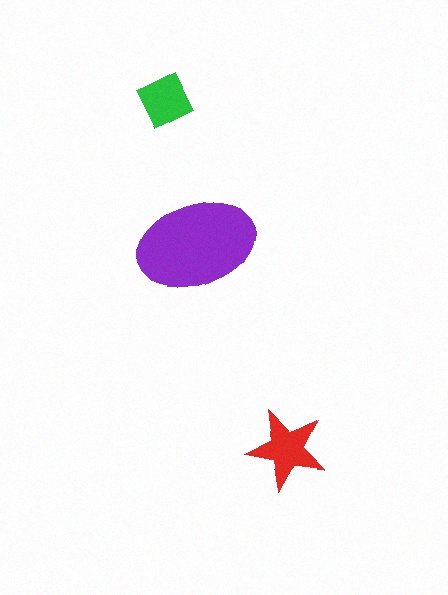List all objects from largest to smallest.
The purple ellipse, the red star, the green diamond.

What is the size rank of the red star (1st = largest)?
2nd.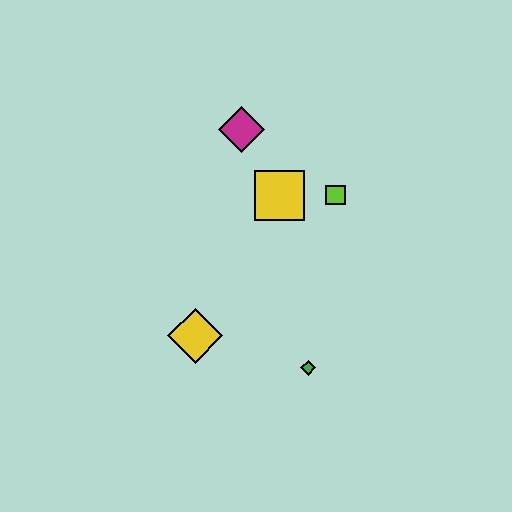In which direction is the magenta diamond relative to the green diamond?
The magenta diamond is above the green diamond.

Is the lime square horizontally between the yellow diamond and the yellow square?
No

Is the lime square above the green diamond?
Yes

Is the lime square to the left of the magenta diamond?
No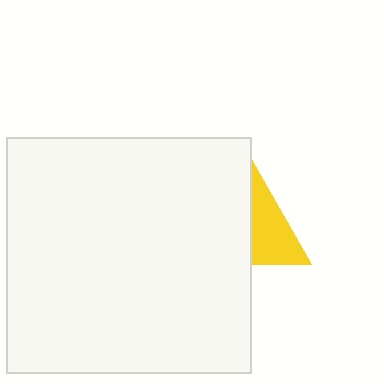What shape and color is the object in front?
The object in front is a white rectangle.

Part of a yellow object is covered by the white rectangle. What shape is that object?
It is a triangle.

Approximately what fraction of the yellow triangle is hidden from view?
Roughly 50% of the yellow triangle is hidden behind the white rectangle.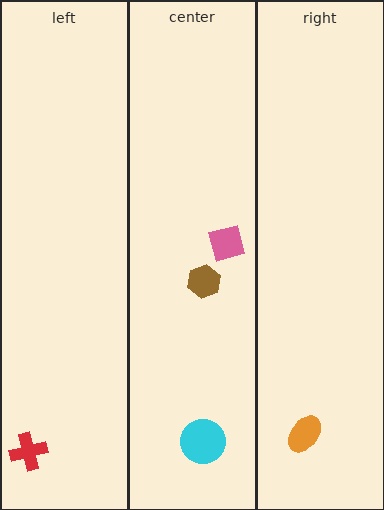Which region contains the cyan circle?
The center region.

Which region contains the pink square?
The center region.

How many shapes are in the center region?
3.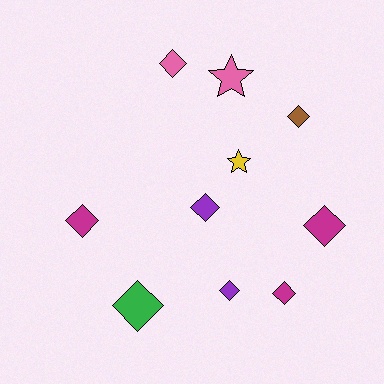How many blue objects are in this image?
There are no blue objects.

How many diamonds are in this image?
There are 8 diamonds.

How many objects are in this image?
There are 10 objects.